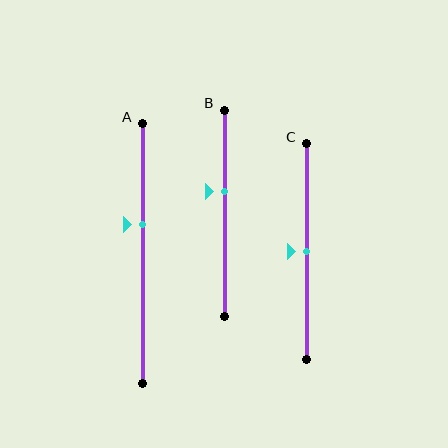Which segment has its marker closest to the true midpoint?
Segment C has its marker closest to the true midpoint.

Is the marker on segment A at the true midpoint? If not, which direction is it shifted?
No, the marker on segment A is shifted upward by about 11% of the segment length.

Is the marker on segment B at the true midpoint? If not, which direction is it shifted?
No, the marker on segment B is shifted upward by about 11% of the segment length.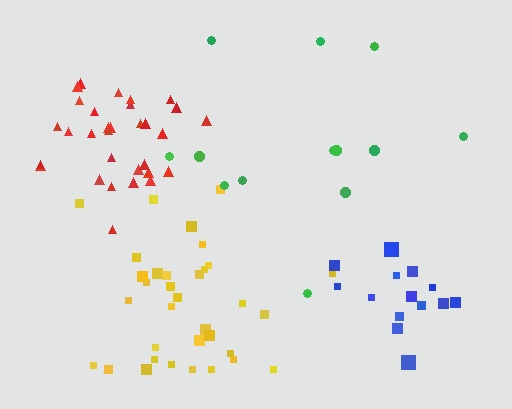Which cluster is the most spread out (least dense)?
Green.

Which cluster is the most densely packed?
Red.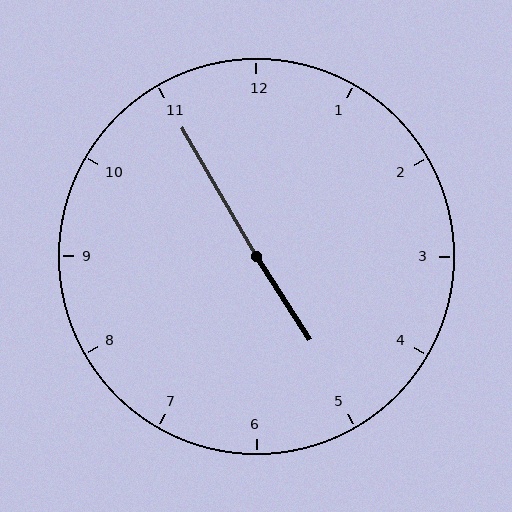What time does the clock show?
4:55.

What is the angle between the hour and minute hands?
Approximately 178 degrees.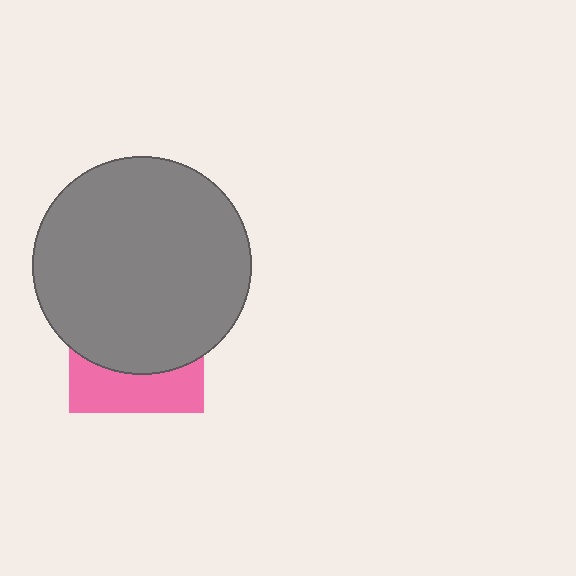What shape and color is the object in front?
The object in front is a gray circle.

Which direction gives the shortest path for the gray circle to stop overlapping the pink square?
Moving up gives the shortest separation.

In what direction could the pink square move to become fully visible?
The pink square could move down. That would shift it out from behind the gray circle entirely.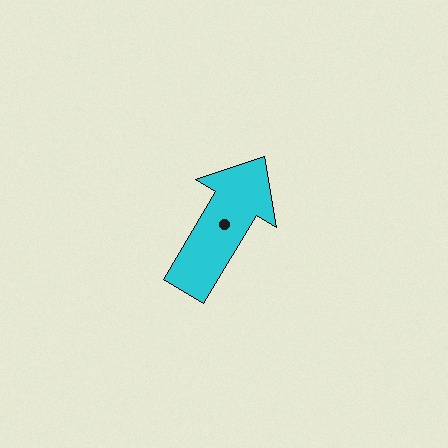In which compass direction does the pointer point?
Northeast.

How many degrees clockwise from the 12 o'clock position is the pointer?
Approximately 31 degrees.